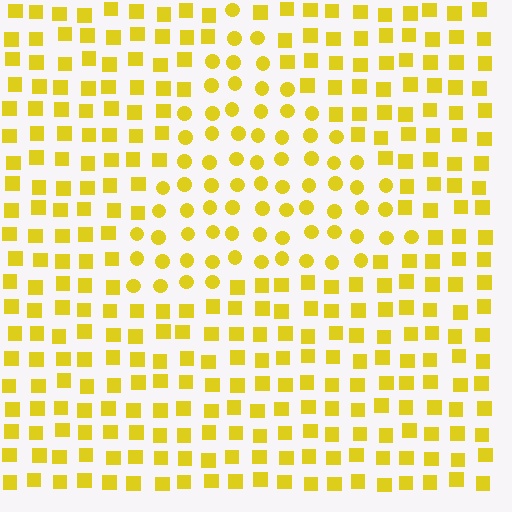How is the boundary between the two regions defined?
The boundary is defined by a change in element shape: circles inside vs. squares outside. All elements share the same color and spacing.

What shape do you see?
I see a triangle.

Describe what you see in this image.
The image is filled with small yellow elements arranged in a uniform grid. A triangle-shaped region contains circles, while the surrounding area contains squares. The boundary is defined purely by the change in element shape.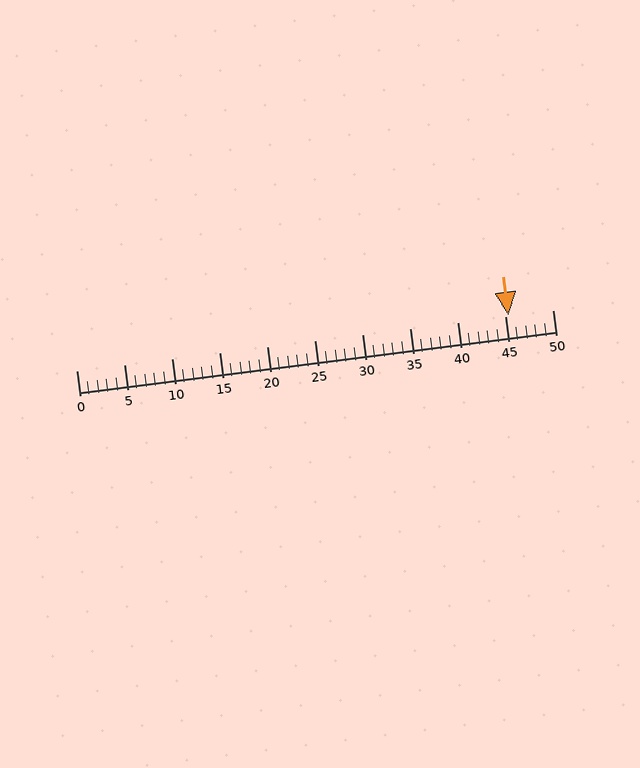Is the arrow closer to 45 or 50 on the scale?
The arrow is closer to 45.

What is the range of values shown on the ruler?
The ruler shows values from 0 to 50.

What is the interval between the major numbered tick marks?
The major tick marks are spaced 5 units apart.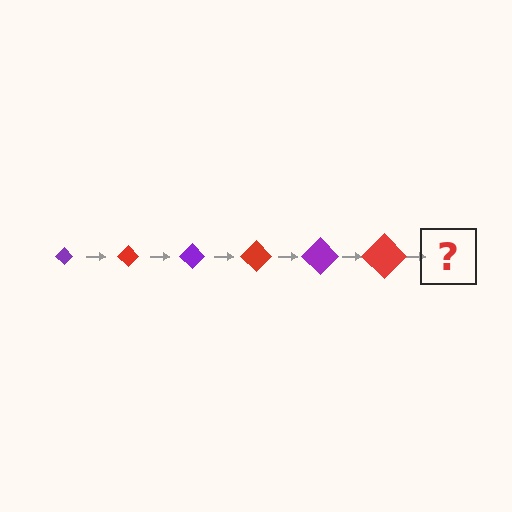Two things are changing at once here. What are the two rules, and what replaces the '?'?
The two rules are that the diamond grows larger each step and the color cycles through purple and red. The '?' should be a purple diamond, larger than the previous one.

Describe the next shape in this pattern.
It should be a purple diamond, larger than the previous one.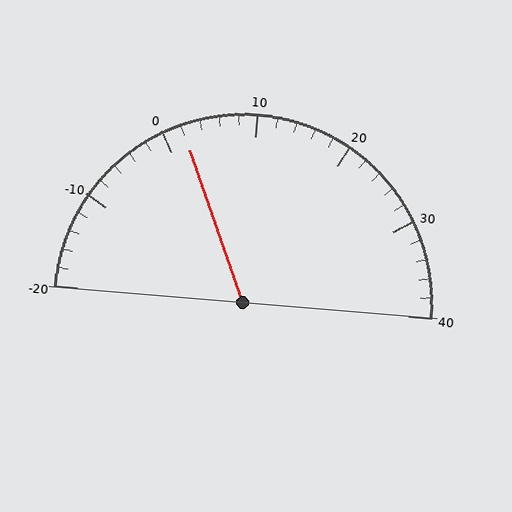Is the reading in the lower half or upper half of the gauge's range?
The reading is in the lower half of the range (-20 to 40).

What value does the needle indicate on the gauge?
The needle indicates approximately 2.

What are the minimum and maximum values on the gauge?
The gauge ranges from -20 to 40.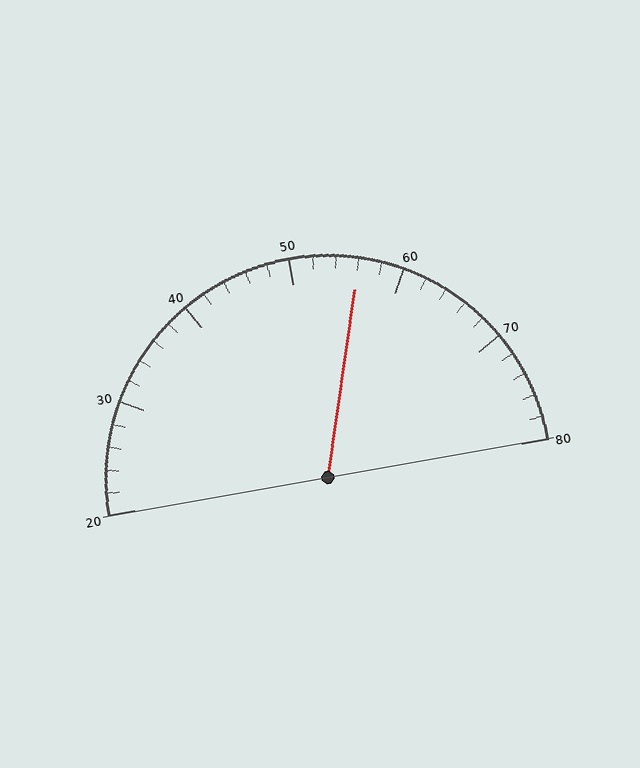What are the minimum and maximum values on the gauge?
The gauge ranges from 20 to 80.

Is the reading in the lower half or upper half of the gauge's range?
The reading is in the upper half of the range (20 to 80).